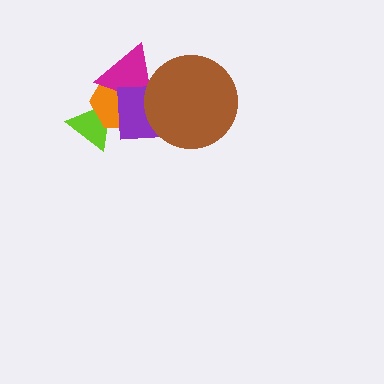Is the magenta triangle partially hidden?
Yes, it is partially covered by another shape.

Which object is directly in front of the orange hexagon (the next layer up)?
The magenta triangle is directly in front of the orange hexagon.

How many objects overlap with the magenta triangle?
3 objects overlap with the magenta triangle.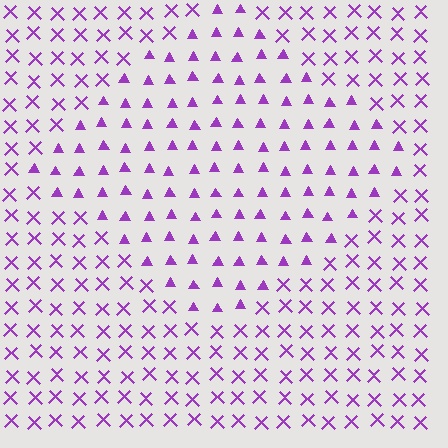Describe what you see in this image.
The image is filled with small purple elements arranged in a uniform grid. A diamond-shaped region contains triangles, while the surrounding area contains X marks. The boundary is defined purely by the change in element shape.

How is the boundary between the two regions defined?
The boundary is defined by a change in element shape: triangles inside vs. X marks outside. All elements share the same color and spacing.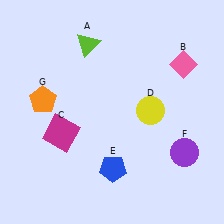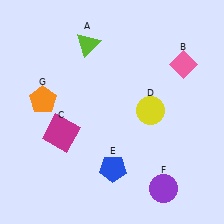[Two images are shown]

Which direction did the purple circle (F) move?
The purple circle (F) moved down.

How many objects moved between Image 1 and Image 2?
1 object moved between the two images.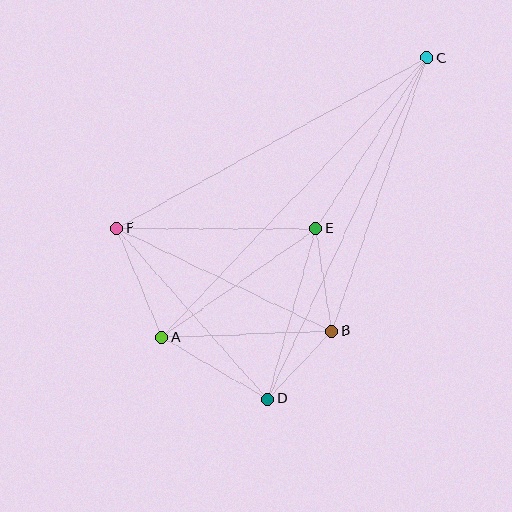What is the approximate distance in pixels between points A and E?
The distance between A and E is approximately 189 pixels.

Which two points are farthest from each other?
Points A and C are farthest from each other.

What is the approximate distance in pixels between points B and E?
The distance between B and E is approximately 104 pixels.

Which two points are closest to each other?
Points B and D are closest to each other.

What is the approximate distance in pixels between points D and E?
The distance between D and E is approximately 177 pixels.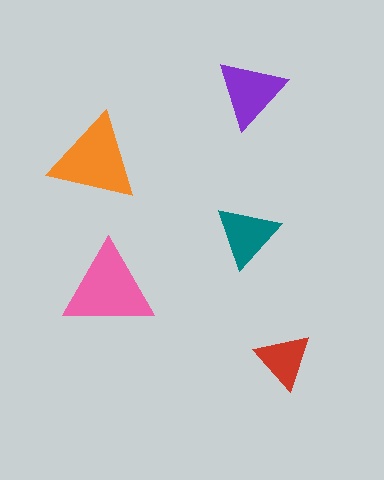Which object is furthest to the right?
The red triangle is rightmost.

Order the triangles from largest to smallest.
the pink one, the orange one, the purple one, the teal one, the red one.